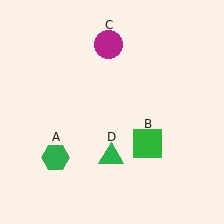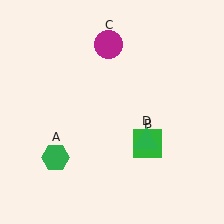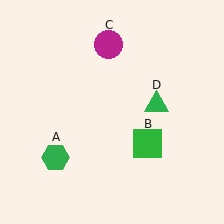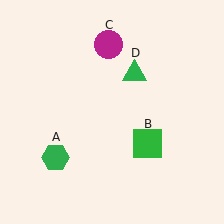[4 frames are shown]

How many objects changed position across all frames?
1 object changed position: green triangle (object D).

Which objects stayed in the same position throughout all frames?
Green hexagon (object A) and green square (object B) and magenta circle (object C) remained stationary.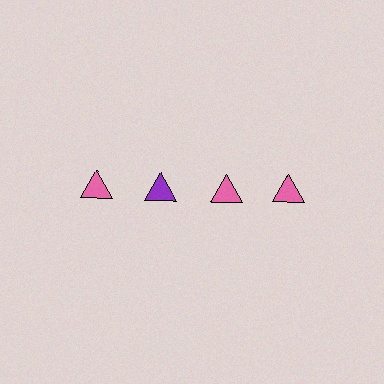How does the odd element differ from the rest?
It has a different color: purple instead of pink.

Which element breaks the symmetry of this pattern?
The purple triangle in the top row, second from left column breaks the symmetry. All other shapes are pink triangles.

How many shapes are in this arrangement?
There are 4 shapes arranged in a grid pattern.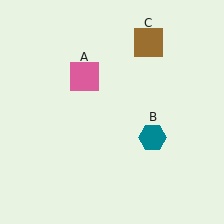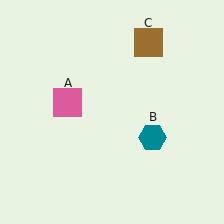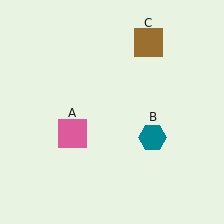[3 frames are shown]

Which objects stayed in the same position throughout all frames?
Teal hexagon (object B) and brown square (object C) remained stationary.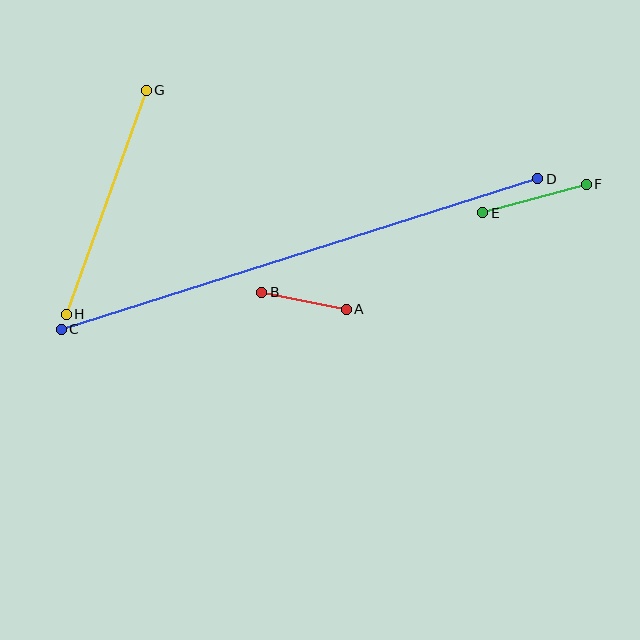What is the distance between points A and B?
The distance is approximately 86 pixels.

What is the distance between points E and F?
The distance is approximately 107 pixels.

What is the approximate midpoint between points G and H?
The midpoint is at approximately (106, 202) pixels.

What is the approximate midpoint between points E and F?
The midpoint is at approximately (535, 198) pixels.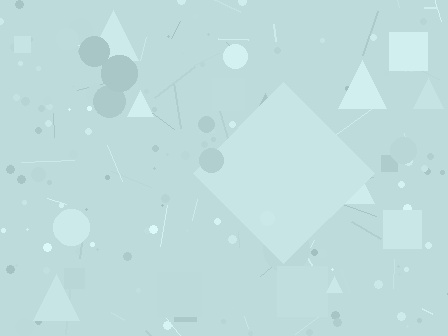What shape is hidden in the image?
A diamond is hidden in the image.